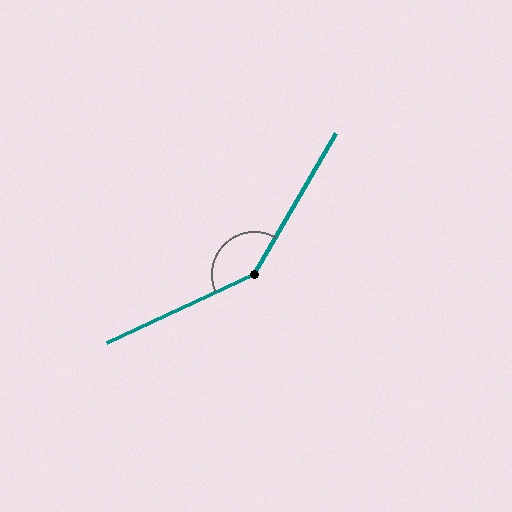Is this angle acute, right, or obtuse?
It is obtuse.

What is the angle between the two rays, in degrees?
Approximately 145 degrees.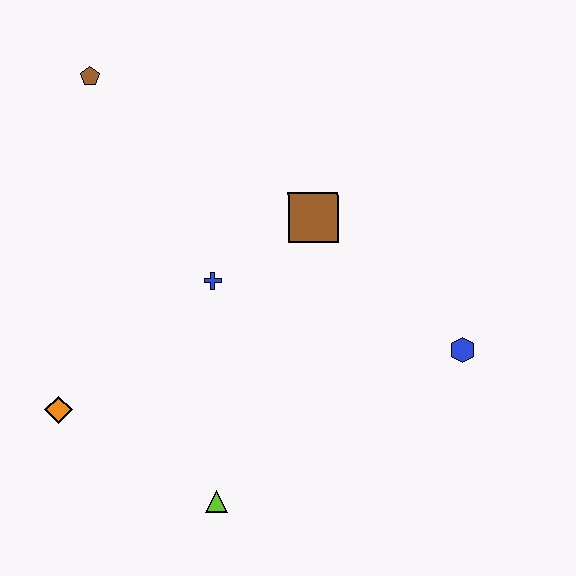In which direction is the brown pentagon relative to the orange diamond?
The brown pentagon is above the orange diamond.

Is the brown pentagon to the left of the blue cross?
Yes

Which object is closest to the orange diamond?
The lime triangle is closest to the orange diamond.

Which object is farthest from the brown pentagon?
The blue hexagon is farthest from the brown pentagon.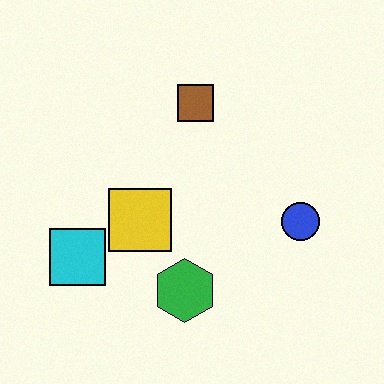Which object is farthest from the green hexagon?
The brown square is farthest from the green hexagon.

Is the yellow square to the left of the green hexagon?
Yes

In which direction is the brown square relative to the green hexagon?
The brown square is above the green hexagon.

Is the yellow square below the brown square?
Yes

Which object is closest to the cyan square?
The yellow square is closest to the cyan square.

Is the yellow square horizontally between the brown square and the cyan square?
Yes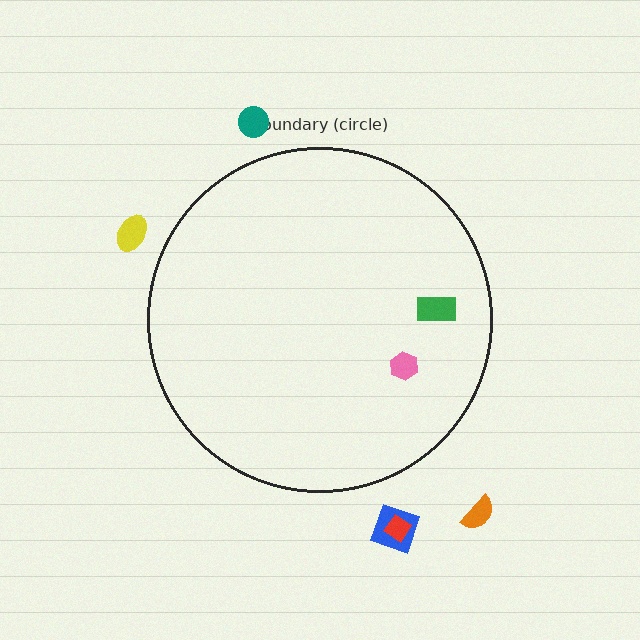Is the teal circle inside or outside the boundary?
Outside.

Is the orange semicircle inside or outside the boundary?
Outside.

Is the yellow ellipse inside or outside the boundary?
Outside.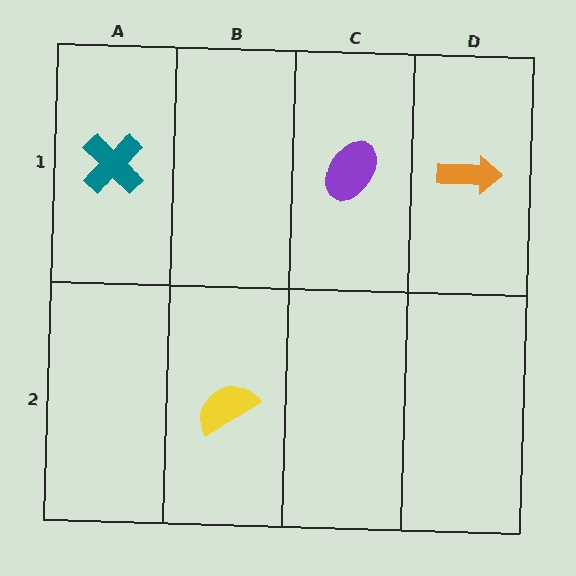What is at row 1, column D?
An orange arrow.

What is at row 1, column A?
A teal cross.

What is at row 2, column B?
A yellow semicircle.